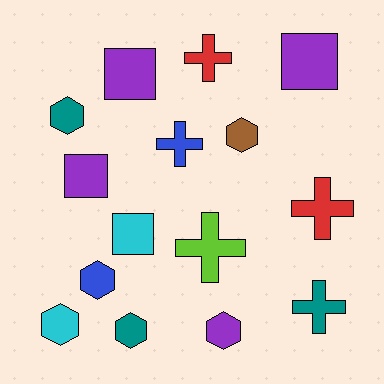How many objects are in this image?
There are 15 objects.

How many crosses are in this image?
There are 5 crosses.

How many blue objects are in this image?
There are 2 blue objects.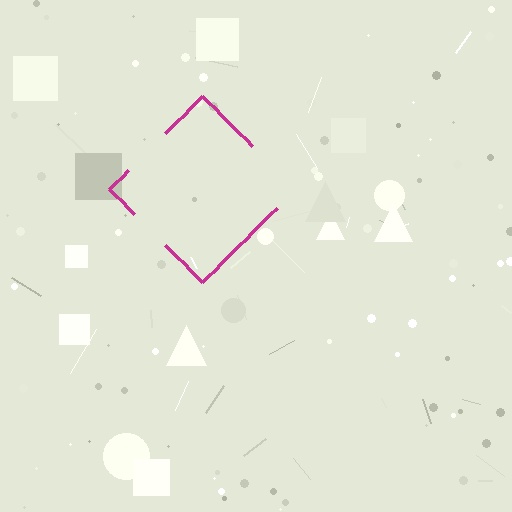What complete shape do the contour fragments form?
The contour fragments form a diamond.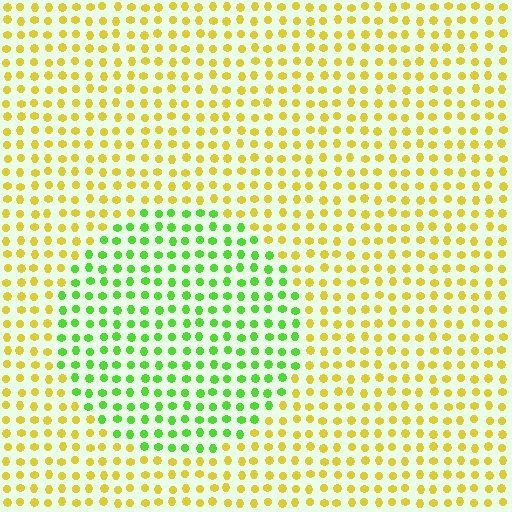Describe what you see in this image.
The image is filled with small yellow elements in a uniform arrangement. A circle-shaped region is visible where the elements are tinted to a slightly different hue, forming a subtle color boundary.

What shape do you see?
I see a circle.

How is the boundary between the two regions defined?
The boundary is defined purely by a slight shift in hue (about 56 degrees). Spacing, size, and orientation are identical on both sides.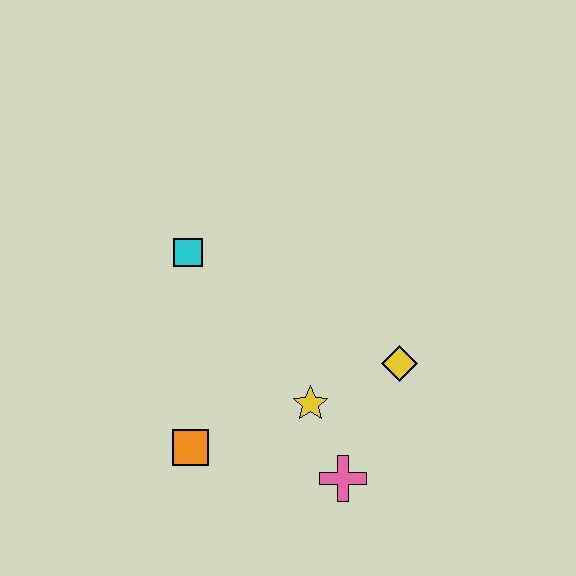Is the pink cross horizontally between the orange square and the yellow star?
No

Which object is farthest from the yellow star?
The cyan square is farthest from the yellow star.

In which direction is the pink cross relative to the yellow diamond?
The pink cross is below the yellow diamond.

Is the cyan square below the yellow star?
No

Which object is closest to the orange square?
The yellow star is closest to the orange square.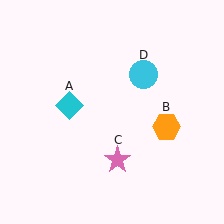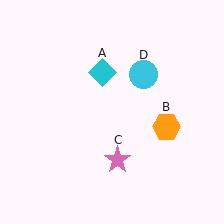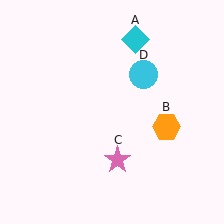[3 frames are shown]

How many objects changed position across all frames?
1 object changed position: cyan diamond (object A).